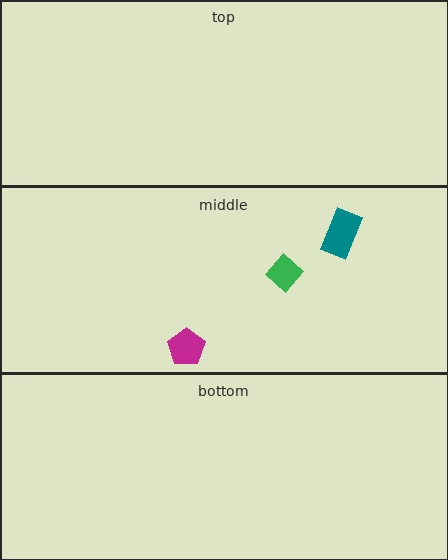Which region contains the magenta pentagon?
The middle region.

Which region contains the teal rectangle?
The middle region.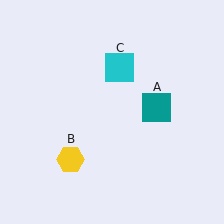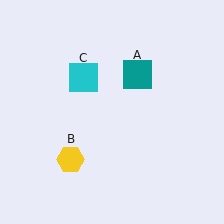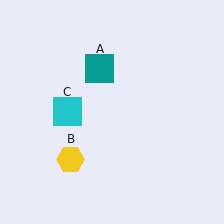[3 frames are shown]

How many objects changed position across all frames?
2 objects changed position: teal square (object A), cyan square (object C).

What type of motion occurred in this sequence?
The teal square (object A), cyan square (object C) rotated counterclockwise around the center of the scene.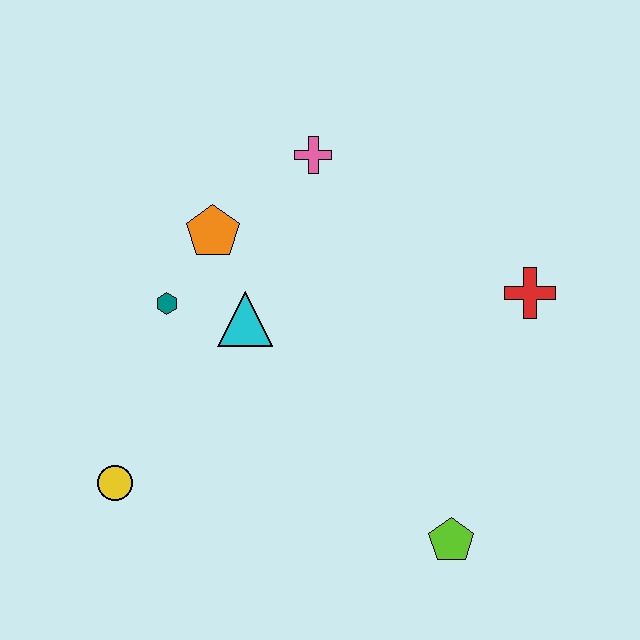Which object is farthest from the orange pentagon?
The lime pentagon is farthest from the orange pentagon.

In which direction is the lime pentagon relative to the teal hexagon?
The lime pentagon is to the right of the teal hexagon.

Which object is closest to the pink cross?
The orange pentagon is closest to the pink cross.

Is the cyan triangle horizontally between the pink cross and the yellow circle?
Yes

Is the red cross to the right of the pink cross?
Yes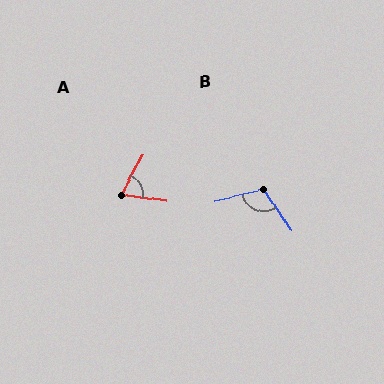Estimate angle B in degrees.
Approximately 111 degrees.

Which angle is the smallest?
A, at approximately 69 degrees.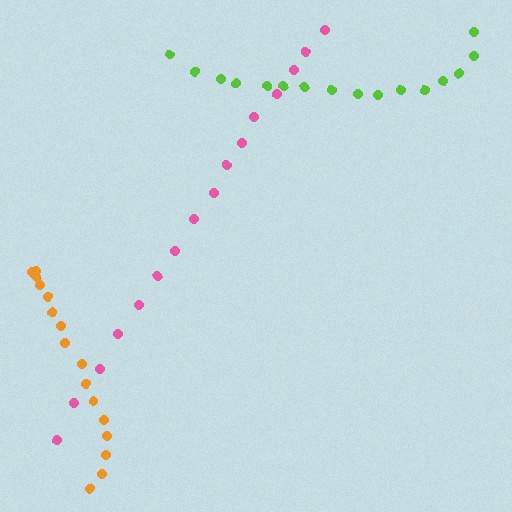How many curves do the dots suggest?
There are 3 distinct paths.